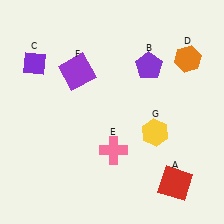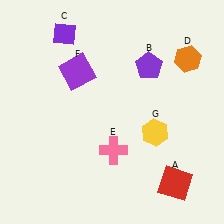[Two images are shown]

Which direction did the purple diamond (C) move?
The purple diamond (C) moved right.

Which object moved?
The purple diamond (C) moved right.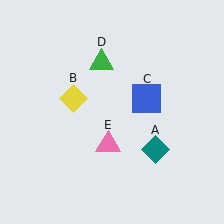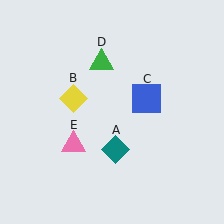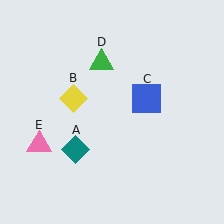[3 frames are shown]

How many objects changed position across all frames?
2 objects changed position: teal diamond (object A), pink triangle (object E).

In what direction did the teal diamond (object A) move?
The teal diamond (object A) moved left.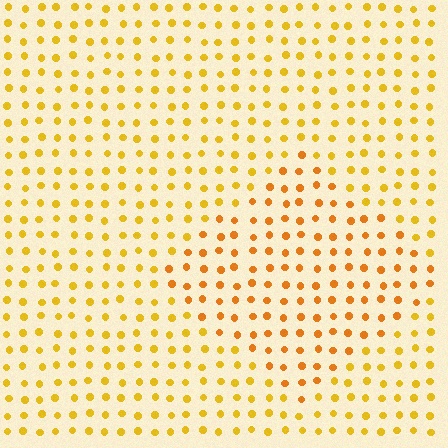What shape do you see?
I see a diamond.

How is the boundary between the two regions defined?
The boundary is defined purely by a slight shift in hue (about 20 degrees). Spacing, size, and orientation are identical on both sides.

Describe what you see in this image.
The image is filled with small yellow elements in a uniform arrangement. A diamond-shaped region is visible where the elements are tinted to a slightly different hue, forming a subtle color boundary.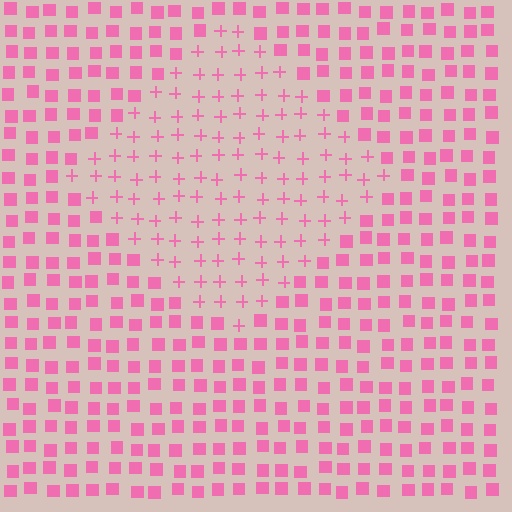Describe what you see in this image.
The image is filled with small pink elements arranged in a uniform grid. A diamond-shaped region contains plus signs, while the surrounding area contains squares. The boundary is defined purely by the change in element shape.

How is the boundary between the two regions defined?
The boundary is defined by a change in element shape: plus signs inside vs. squares outside. All elements share the same color and spacing.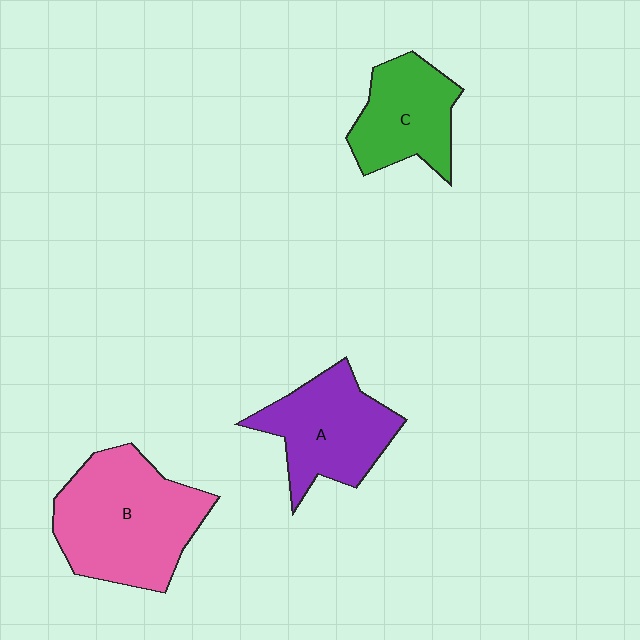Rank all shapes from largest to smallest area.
From largest to smallest: B (pink), A (purple), C (green).